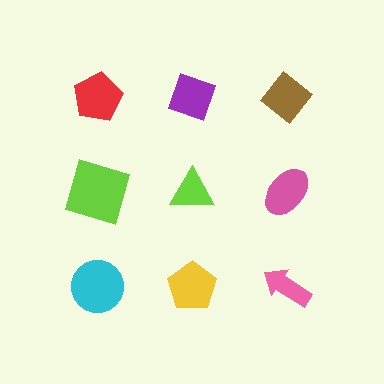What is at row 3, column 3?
A pink arrow.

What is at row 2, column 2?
A lime triangle.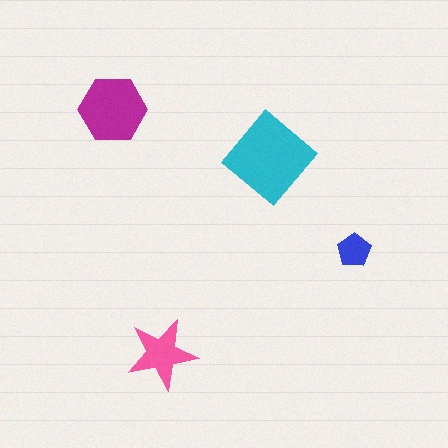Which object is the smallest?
The blue pentagon.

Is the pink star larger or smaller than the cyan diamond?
Smaller.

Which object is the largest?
The cyan diamond.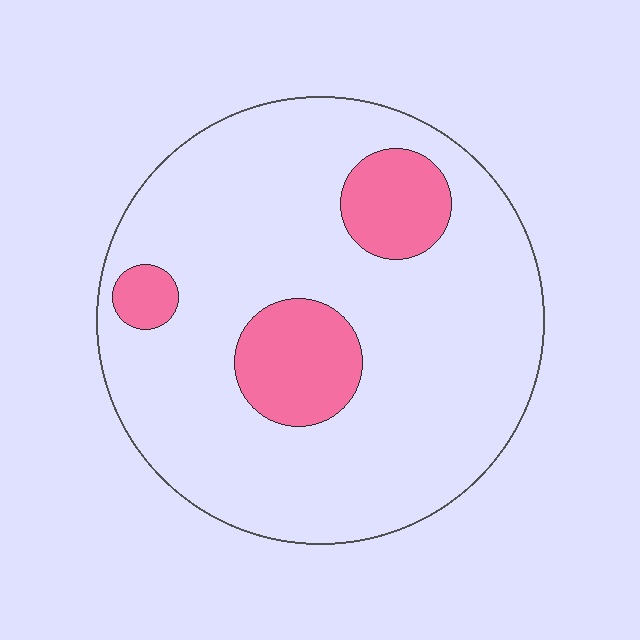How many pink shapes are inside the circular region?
3.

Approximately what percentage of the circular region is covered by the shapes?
Approximately 15%.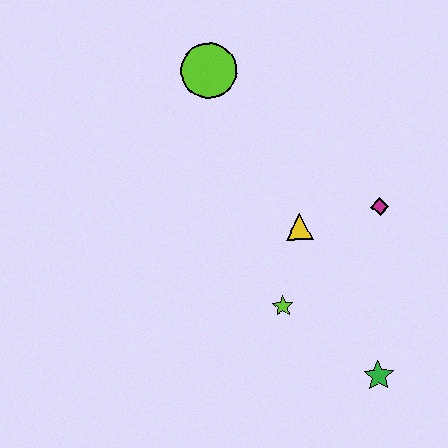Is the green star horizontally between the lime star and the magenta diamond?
Yes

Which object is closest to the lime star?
The yellow triangle is closest to the lime star.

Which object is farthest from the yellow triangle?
The lime circle is farthest from the yellow triangle.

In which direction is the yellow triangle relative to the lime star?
The yellow triangle is above the lime star.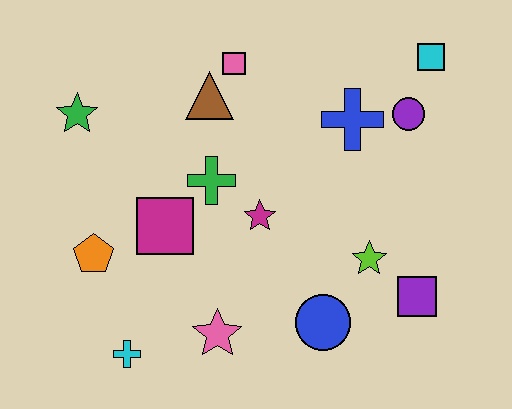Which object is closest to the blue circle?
The lime star is closest to the blue circle.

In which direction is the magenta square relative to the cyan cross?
The magenta square is above the cyan cross.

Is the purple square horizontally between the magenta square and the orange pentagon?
No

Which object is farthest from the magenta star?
The cyan square is farthest from the magenta star.